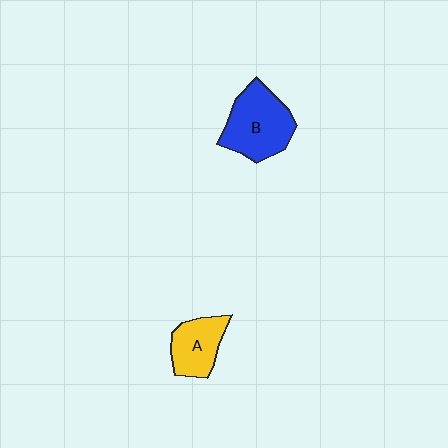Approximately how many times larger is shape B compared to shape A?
Approximately 1.5 times.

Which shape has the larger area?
Shape B (blue).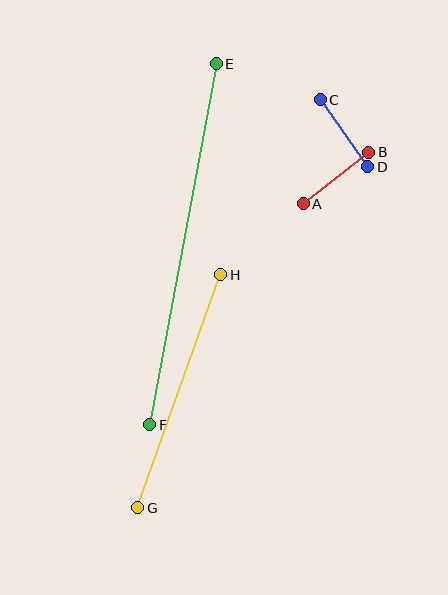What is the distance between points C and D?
The distance is approximately 82 pixels.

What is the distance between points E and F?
The distance is approximately 367 pixels.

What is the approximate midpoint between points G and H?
The midpoint is at approximately (179, 391) pixels.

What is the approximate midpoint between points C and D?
The midpoint is at approximately (344, 133) pixels.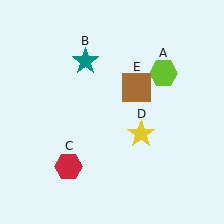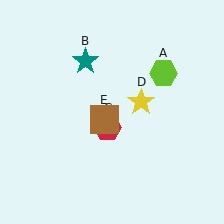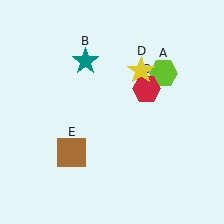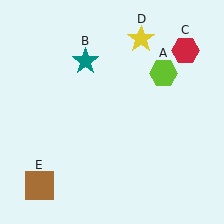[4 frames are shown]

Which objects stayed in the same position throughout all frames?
Lime hexagon (object A) and teal star (object B) remained stationary.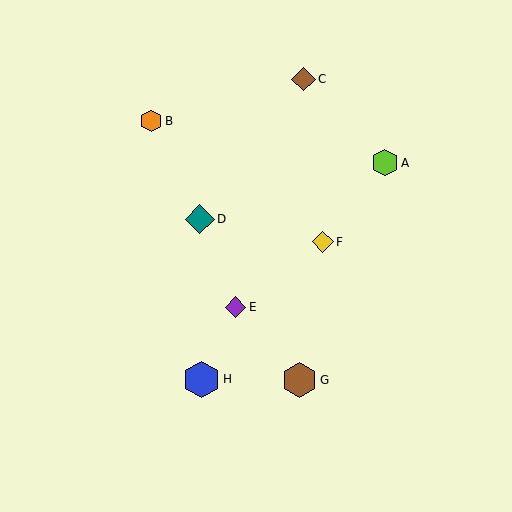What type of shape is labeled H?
Shape H is a blue hexagon.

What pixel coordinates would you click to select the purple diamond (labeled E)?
Click at (236, 307) to select the purple diamond E.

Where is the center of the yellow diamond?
The center of the yellow diamond is at (323, 242).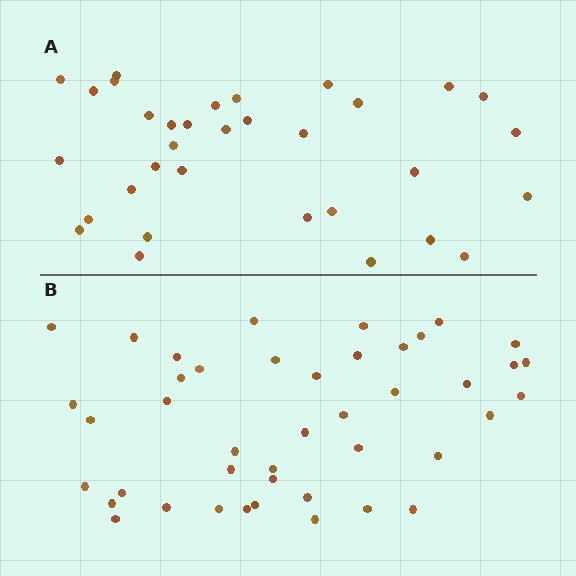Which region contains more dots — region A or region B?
Region B (the bottom region) has more dots.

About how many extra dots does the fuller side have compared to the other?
Region B has roughly 10 or so more dots than region A.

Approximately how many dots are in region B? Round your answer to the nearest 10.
About 40 dots. (The exact count is 43, which rounds to 40.)